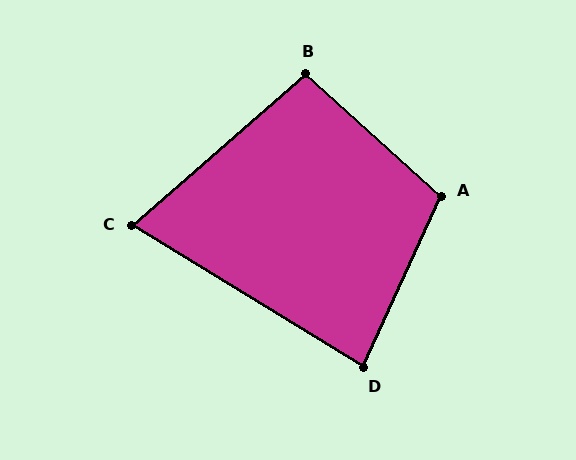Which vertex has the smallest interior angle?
C, at approximately 72 degrees.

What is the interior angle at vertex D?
Approximately 83 degrees (acute).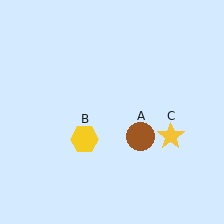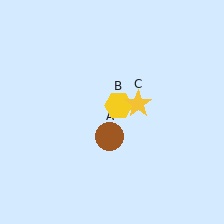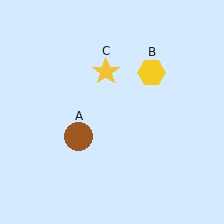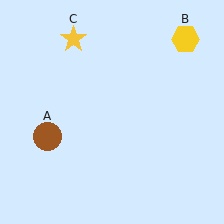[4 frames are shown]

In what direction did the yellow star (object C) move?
The yellow star (object C) moved up and to the left.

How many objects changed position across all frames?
3 objects changed position: brown circle (object A), yellow hexagon (object B), yellow star (object C).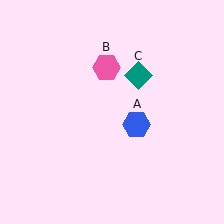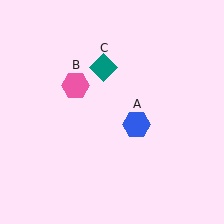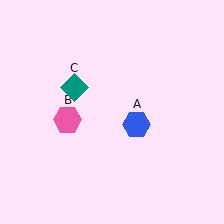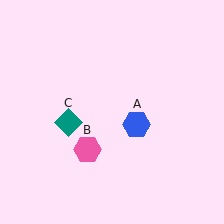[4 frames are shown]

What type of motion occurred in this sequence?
The pink hexagon (object B), teal diamond (object C) rotated counterclockwise around the center of the scene.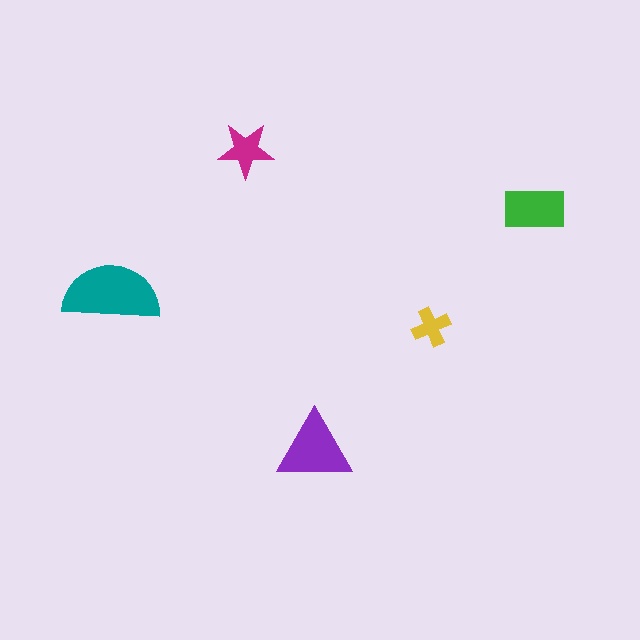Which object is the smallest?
The yellow cross.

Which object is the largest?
The teal semicircle.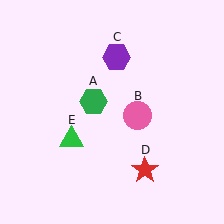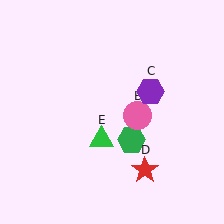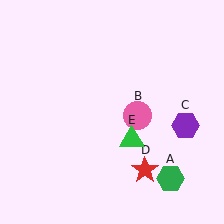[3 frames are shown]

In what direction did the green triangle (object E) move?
The green triangle (object E) moved right.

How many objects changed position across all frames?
3 objects changed position: green hexagon (object A), purple hexagon (object C), green triangle (object E).